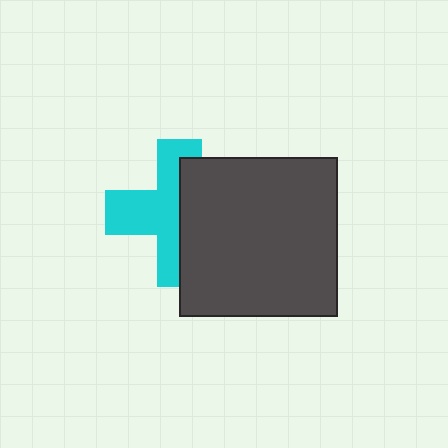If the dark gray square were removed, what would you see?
You would see the complete cyan cross.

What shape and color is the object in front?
The object in front is a dark gray square.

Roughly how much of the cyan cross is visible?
About half of it is visible (roughly 54%).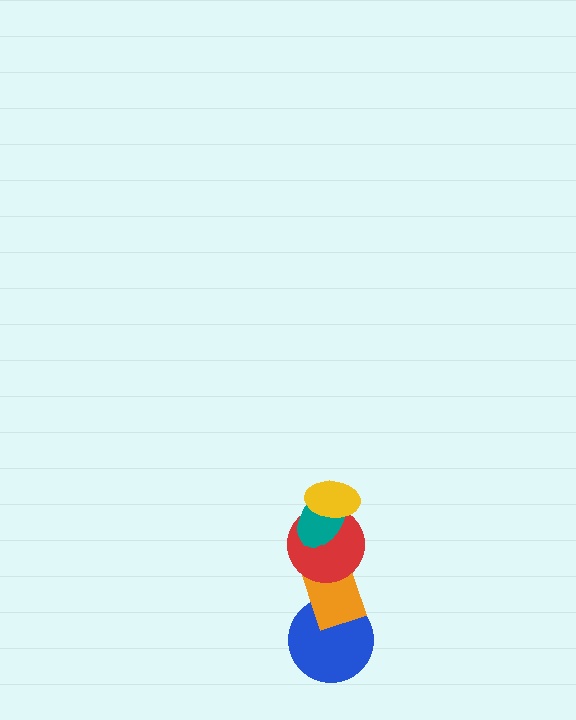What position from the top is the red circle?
The red circle is 3rd from the top.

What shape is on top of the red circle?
The teal ellipse is on top of the red circle.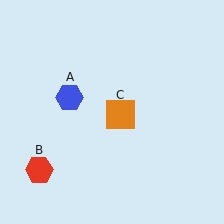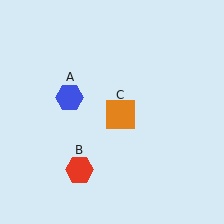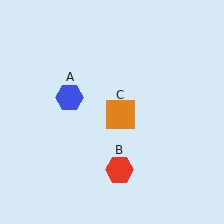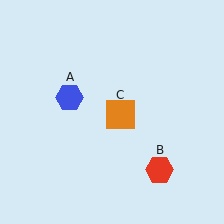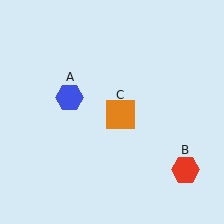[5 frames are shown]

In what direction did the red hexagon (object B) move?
The red hexagon (object B) moved right.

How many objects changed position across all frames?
1 object changed position: red hexagon (object B).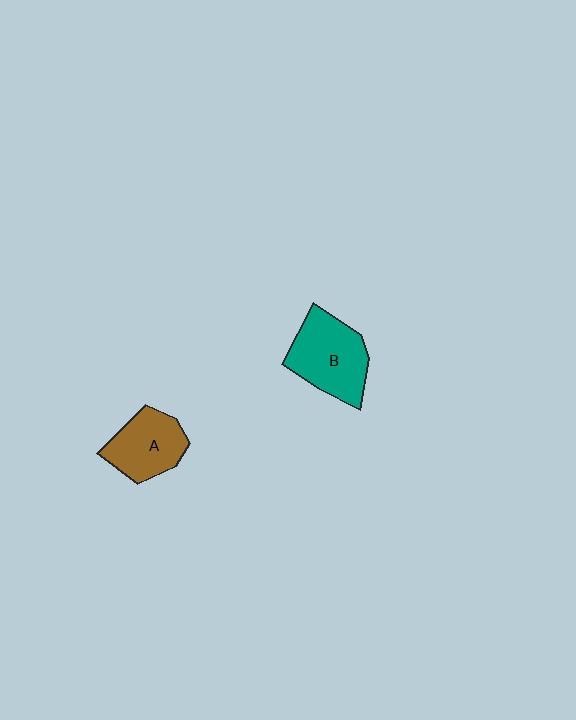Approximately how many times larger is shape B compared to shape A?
Approximately 1.3 times.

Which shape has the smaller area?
Shape A (brown).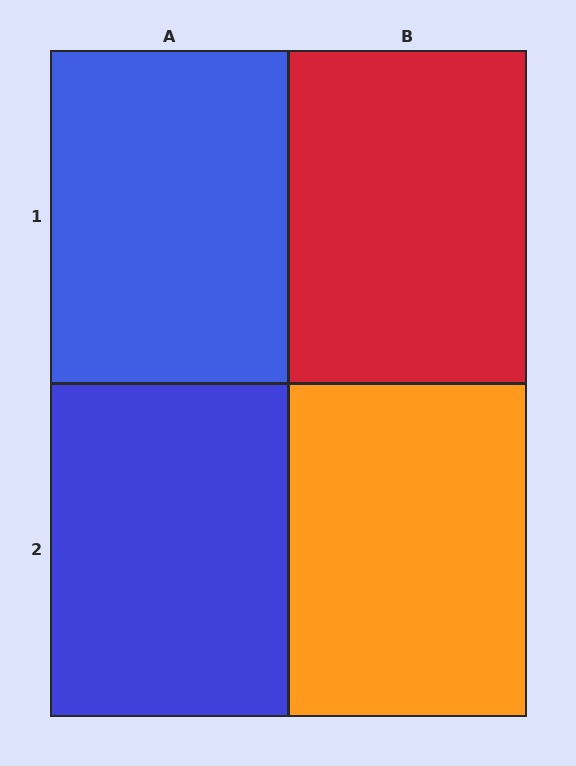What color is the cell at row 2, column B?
Orange.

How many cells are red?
1 cell is red.